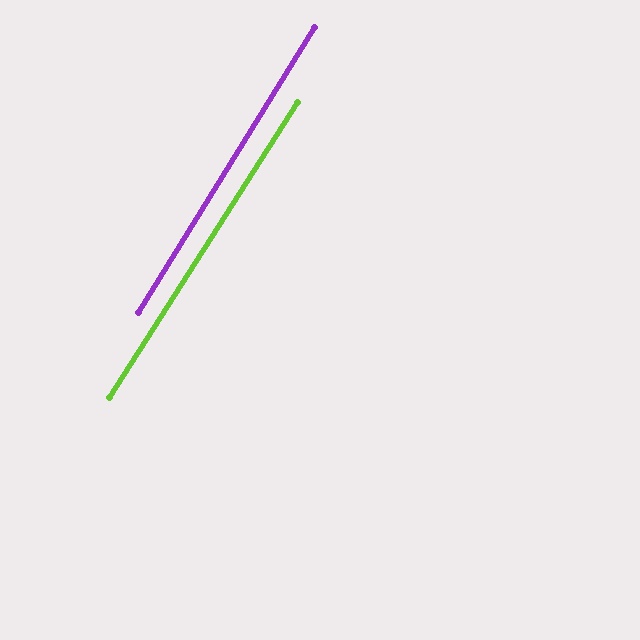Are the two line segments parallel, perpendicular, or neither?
Parallel — their directions differ by only 0.8°.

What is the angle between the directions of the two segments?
Approximately 1 degree.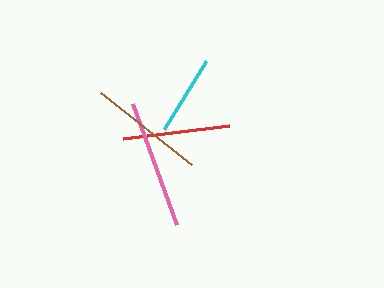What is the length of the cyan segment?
The cyan segment is approximately 80 pixels long.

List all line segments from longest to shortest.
From longest to shortest: pink, brown, red, cyan.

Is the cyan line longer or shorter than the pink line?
The pink line is longer than the cyan line.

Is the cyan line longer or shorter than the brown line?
The brown line is longer than the cyan line.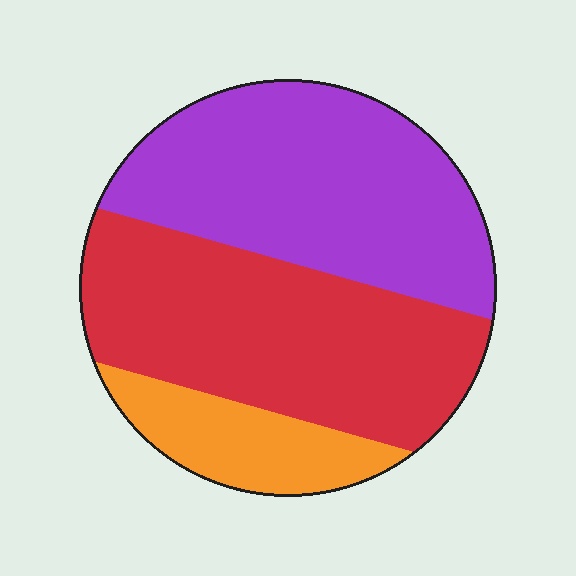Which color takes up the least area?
Orange, at roughly 15%.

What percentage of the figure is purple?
Purple covers around 40% of the figure.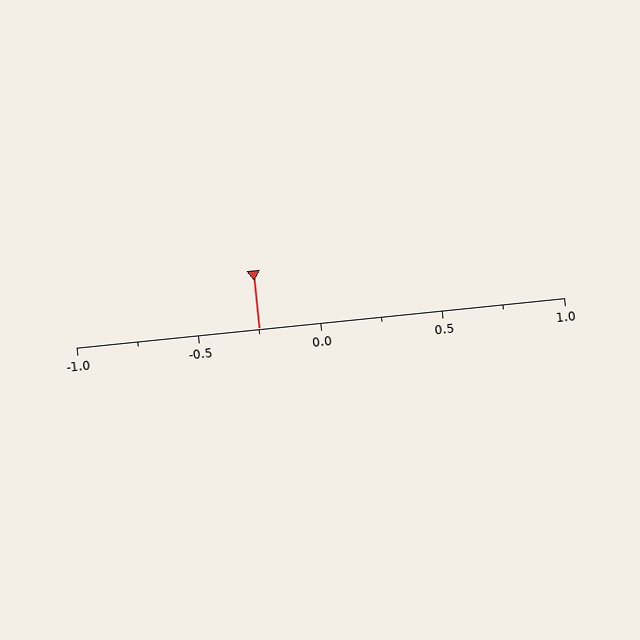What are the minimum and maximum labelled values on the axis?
The axis runs from -1.0 to 1.0.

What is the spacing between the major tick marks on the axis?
The major ticks are spaced 0.5 apart.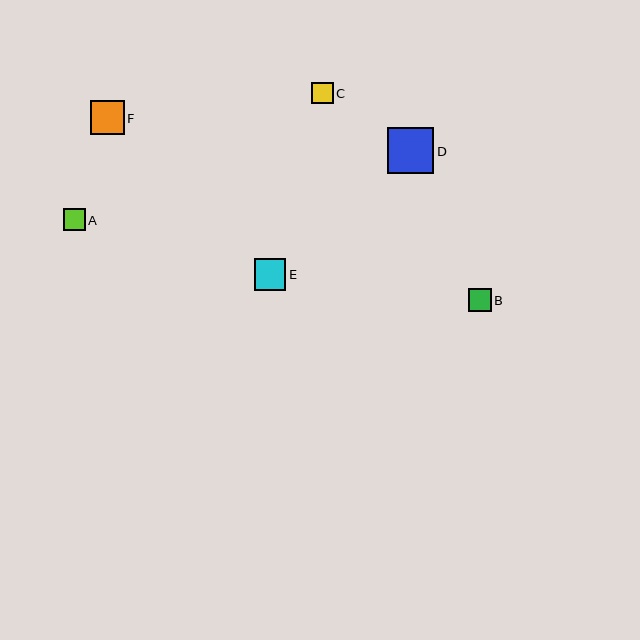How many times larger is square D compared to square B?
Square D is approximately 2.0 times the size of square B.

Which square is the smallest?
Square C is the smallest with a size of approximately 21 pixels.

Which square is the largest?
Square D is the largest with a size of approximately 46 pixels.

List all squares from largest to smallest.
From largest to smallest: D, F, E, B, A, C.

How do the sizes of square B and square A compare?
Square B and square A are approximately the same size.